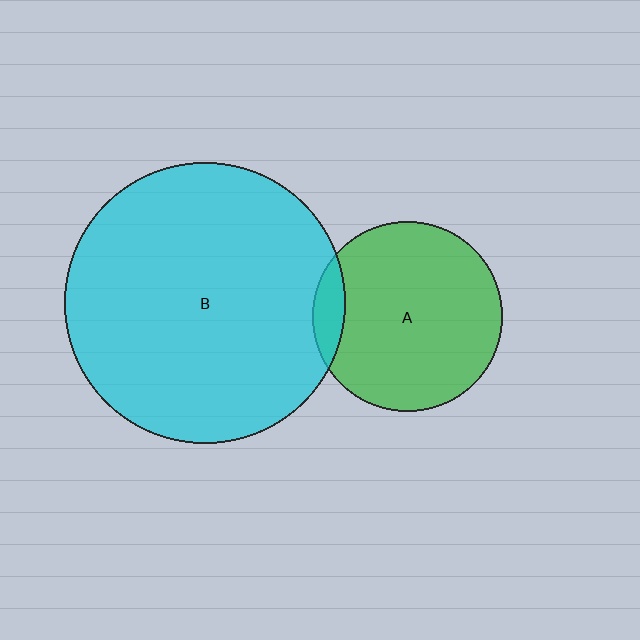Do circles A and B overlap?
Yes.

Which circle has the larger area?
Circle B (cyan).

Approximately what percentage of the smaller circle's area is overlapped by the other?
Approximately 10%.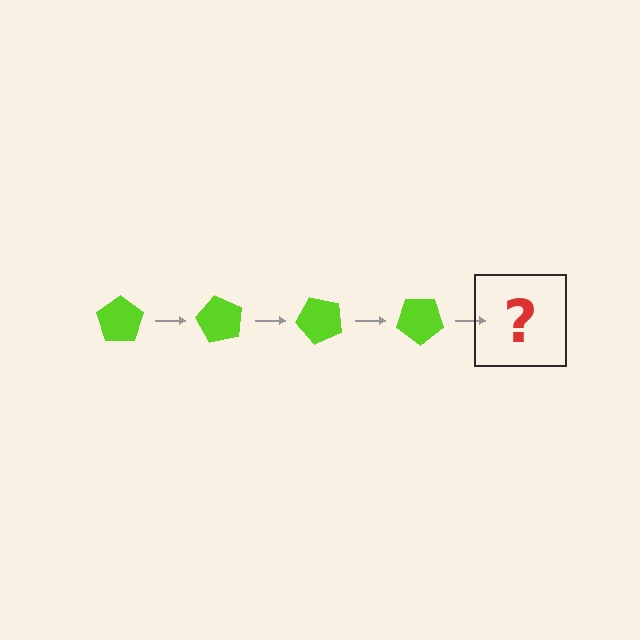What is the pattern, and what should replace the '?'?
The pattern is that the pentagon rotates 60 degrees each step. The '?' should be a lime pentagon rotated 240 degrees.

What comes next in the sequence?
The next element should be a lime pentagon rotated 240 degrees.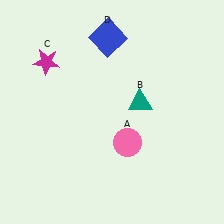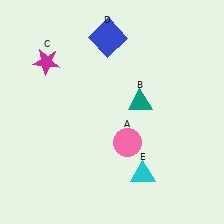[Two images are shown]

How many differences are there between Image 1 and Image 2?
There is 1 difference between the two images.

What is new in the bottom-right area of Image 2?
A cyan triangle (E) was added in the bottom-right area of Image 2.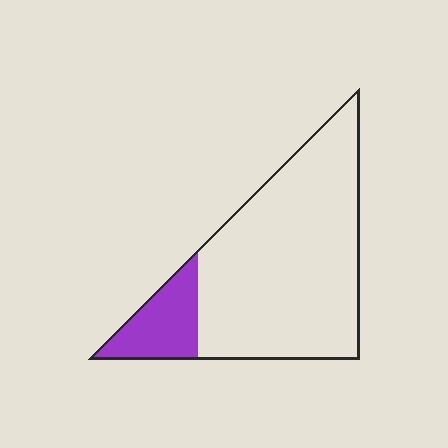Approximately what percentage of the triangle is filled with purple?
Approximately 15%.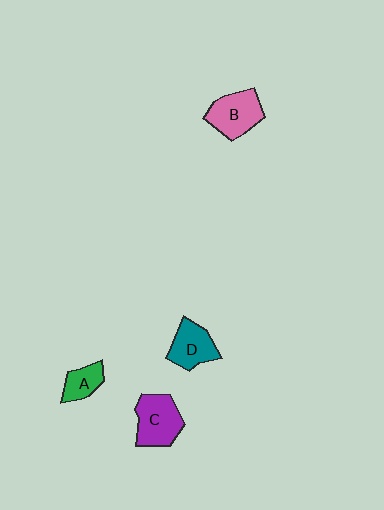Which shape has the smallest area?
Shape A (green).